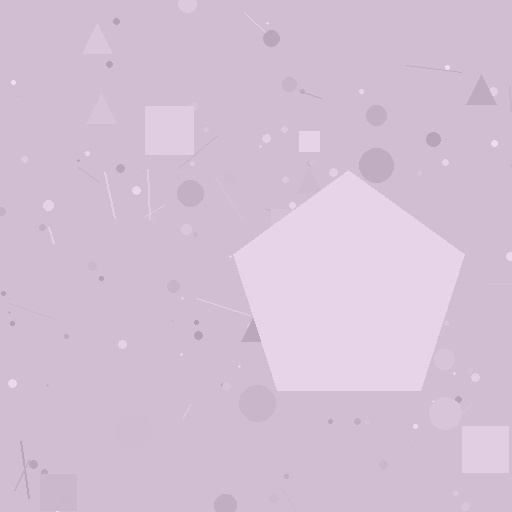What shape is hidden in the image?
A pentagon is hidden in the image.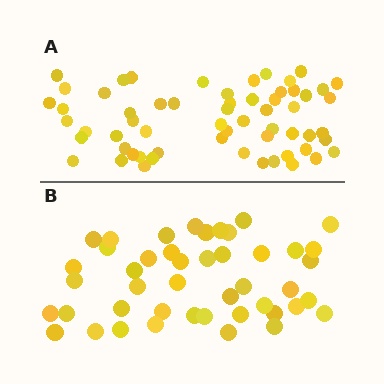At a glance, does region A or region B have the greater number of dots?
Region A (the top region) has more dots.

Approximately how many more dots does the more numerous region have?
Region A has approximately 15 more dots than region B.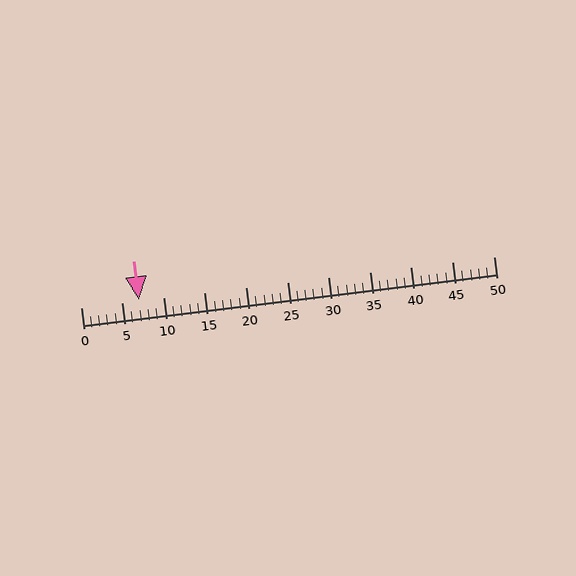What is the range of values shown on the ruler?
The ruler shows values from 0 to 50.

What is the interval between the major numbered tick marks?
The major tick marks are spaced 5 units apart.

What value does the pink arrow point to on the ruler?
The pink arrow points to approximately 7.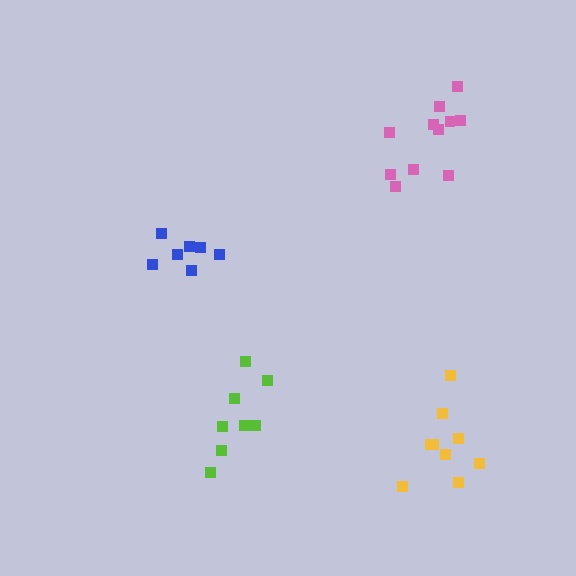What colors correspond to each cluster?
The clusters are colored: blue, lime, yellow, pink.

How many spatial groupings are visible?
There are 4 spatial groupings.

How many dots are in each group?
Group 1: 7 dots, Group 2: 8 dots, Group 3: 9 dots, Group 4: 11 dots (35 total).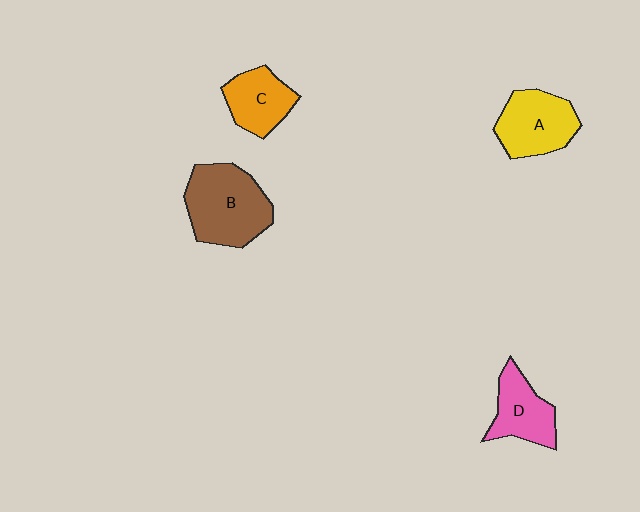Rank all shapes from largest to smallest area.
From largest to smallest: B (brown), A (yellow), D (pink), C (orange).